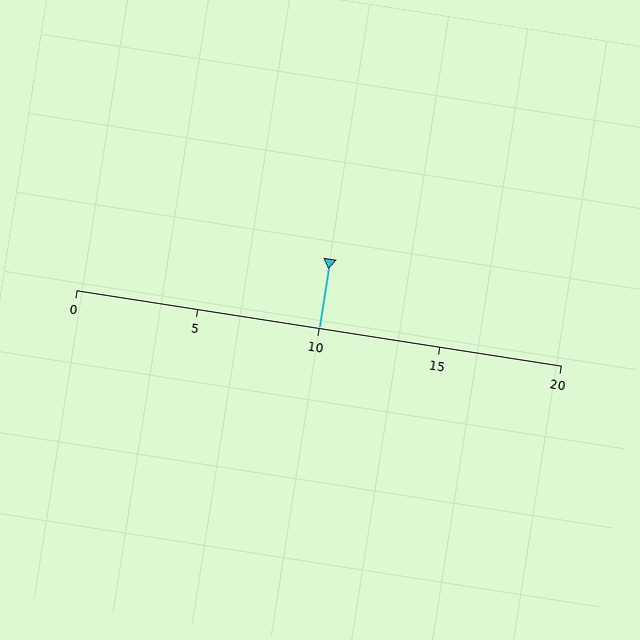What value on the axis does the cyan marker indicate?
The marker indicates approximately 10.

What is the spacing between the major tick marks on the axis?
The major ticks are spaced 5 apart.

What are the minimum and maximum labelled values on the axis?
The axis runs from 0 to 20.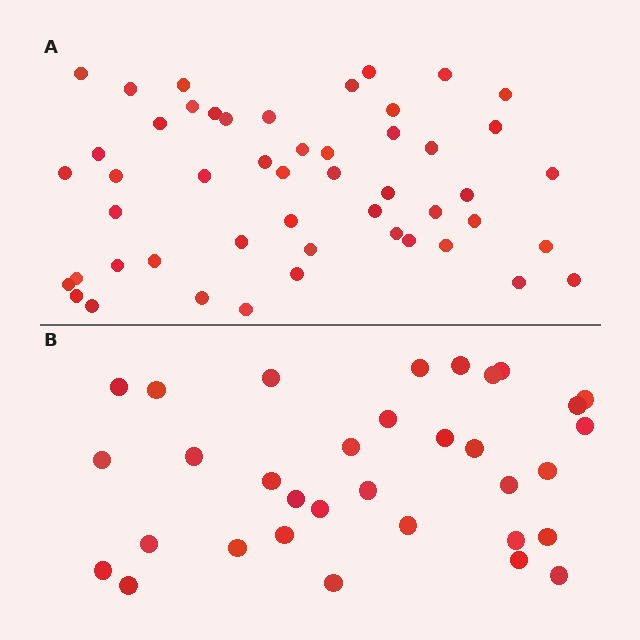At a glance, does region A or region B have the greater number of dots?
Region A (the top region) has more dots.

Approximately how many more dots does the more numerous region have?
Region A has approximately 15 more dots than region B.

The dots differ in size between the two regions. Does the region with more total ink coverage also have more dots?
No. Region B has more total ink coverage because its dots are larger, but region A actually contains more individual dots. Total area can be misleading — the number of items is what matters here.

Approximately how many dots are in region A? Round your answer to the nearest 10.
About 50 dots.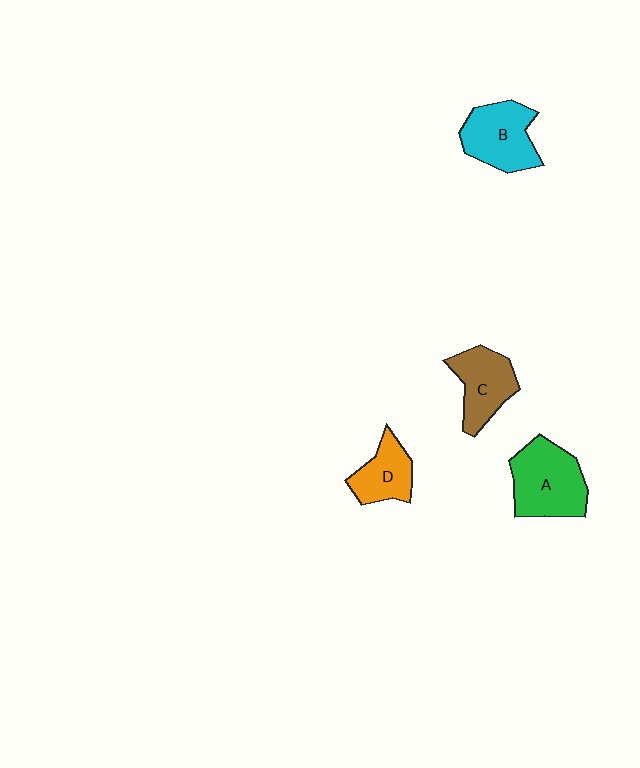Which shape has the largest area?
Shape A (green).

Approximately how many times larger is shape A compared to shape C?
Approximately 1.3 times.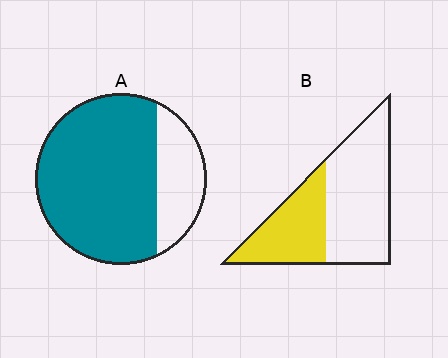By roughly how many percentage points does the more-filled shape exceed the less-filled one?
By roughly 35 percentage points (A over B).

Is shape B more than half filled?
No.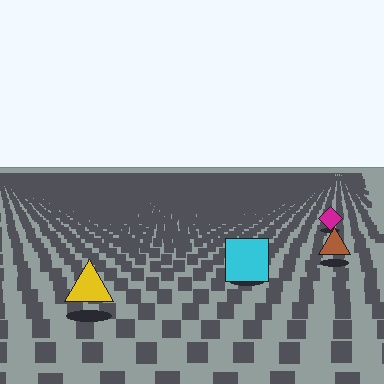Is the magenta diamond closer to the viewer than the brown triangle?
No. The brown triangle is closer — you can tell from the texture gradient: the ground texture is coarser near it.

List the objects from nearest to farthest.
From nearest to farthest: the yellow triangle, the cyan square, the brown triangle, the magenta diamond.